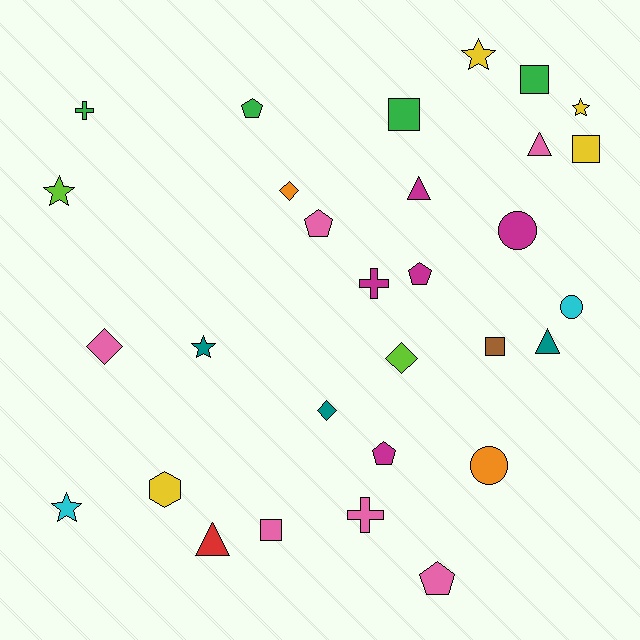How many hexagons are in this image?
There is 1 hexagon.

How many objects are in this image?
There are 30 objects.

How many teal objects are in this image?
There are 3 teal objects.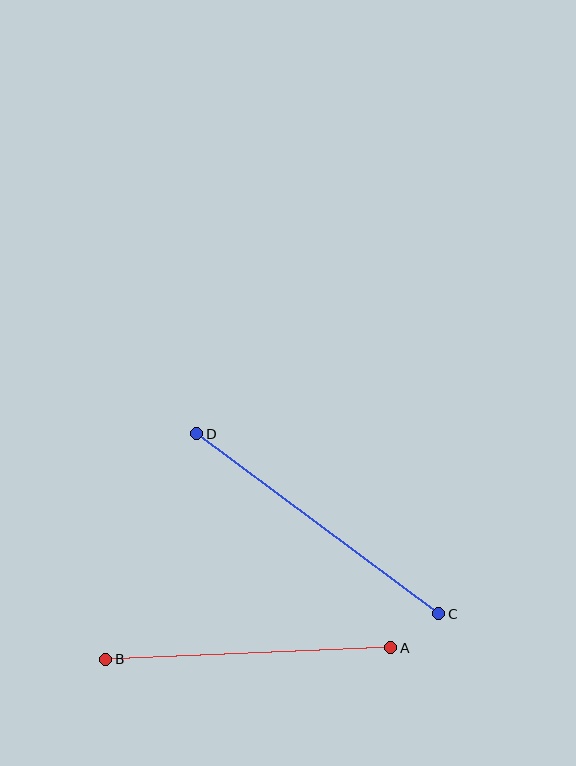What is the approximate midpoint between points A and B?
The midpoint is at approximately (248, 653) pixels.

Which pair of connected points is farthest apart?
Points C and D are farthest apart.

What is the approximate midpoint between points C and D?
The midpoint is at approximately (318, 524) pixels.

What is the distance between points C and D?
The distance is approximately 301 pixels.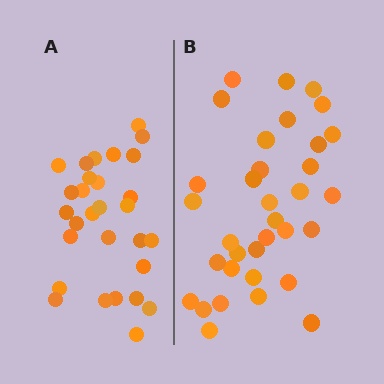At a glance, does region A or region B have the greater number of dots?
Region B (the right region) has more dots.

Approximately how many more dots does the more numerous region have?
Region B has about 5 more dots than region A.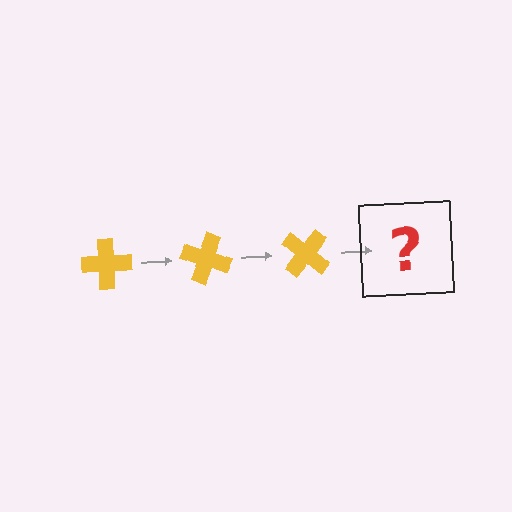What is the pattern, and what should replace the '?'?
The pattern is that the cross rotates 20 degrees each step. The '?' should be a yellow cross rotated 60 degrees.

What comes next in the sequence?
The next element should be a yellow cross rotated 60 degrees.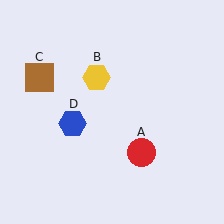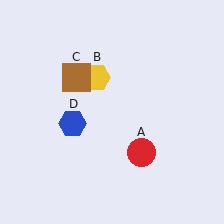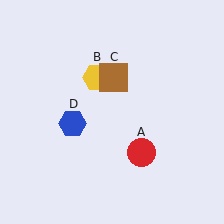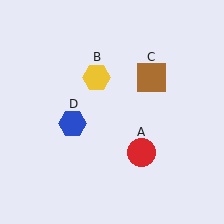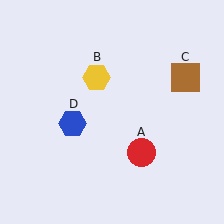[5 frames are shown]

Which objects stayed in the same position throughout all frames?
Red circle (object A) and yellow hexagon (object B) and blue hexagon (object D) remained stationary.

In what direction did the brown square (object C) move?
The brown square (object C) moved right.